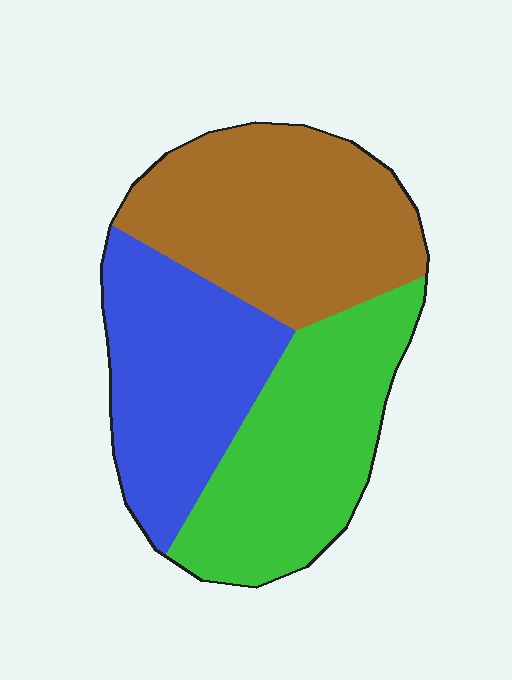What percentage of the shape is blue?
Blue takes up about one third (1/3) of the shape.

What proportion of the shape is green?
Green covers roughly 35% of the shape.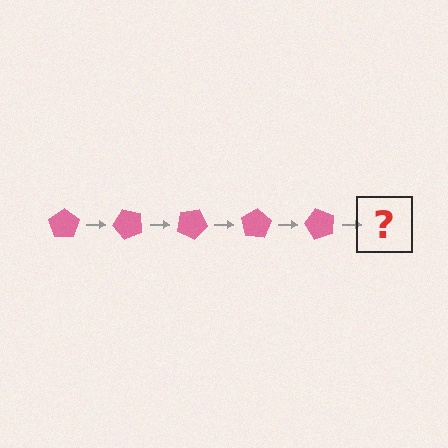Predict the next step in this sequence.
The next step is a pink pentagon rotated 250 degrees.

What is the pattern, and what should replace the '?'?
The pattern is that the pentagon rotates 50 degrees each step. The '?' should be a pink pentagon rotated 250 degrees.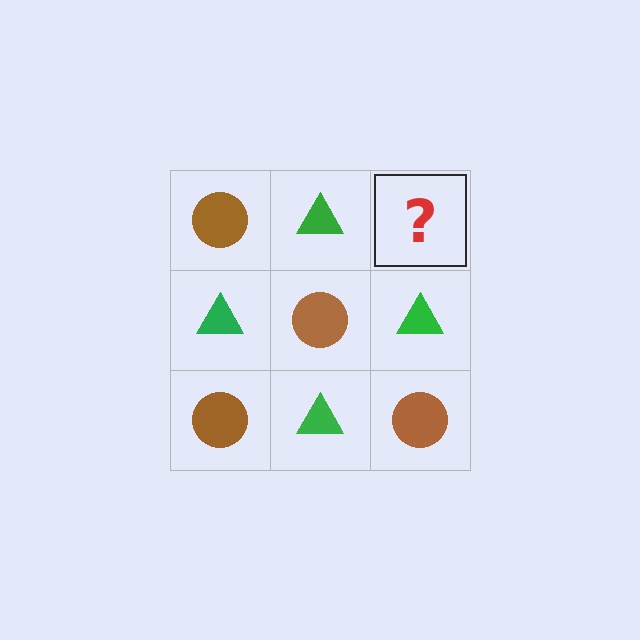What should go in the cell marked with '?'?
The missing cell should contain a brown circle.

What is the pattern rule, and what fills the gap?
The rule is that it alternates brown circle and green triangle in a checkerboard pattern. The gap should be filled with a brown circle.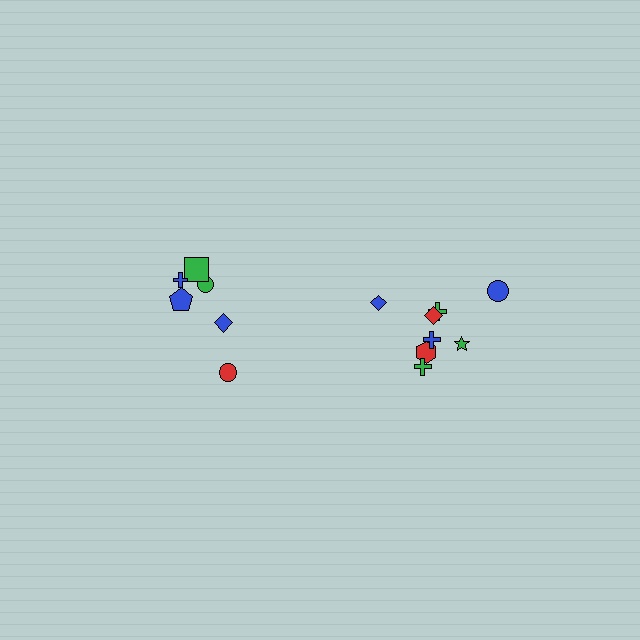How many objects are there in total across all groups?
There are 14 objects.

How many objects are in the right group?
There are 8 objects.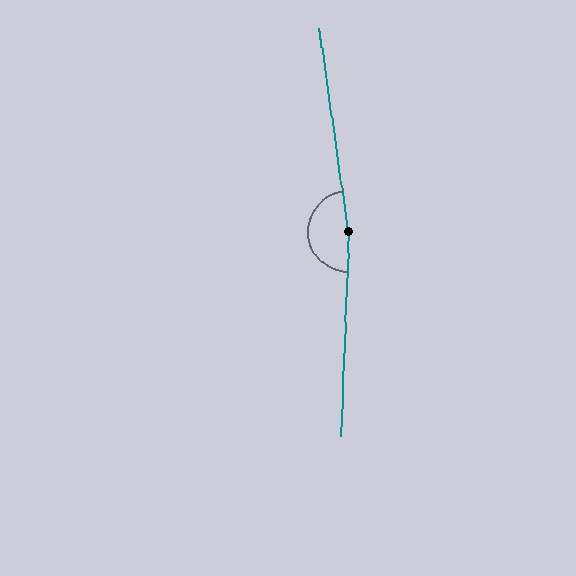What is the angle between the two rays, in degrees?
Approximately 170 degrees.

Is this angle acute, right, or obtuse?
It is obtuse.